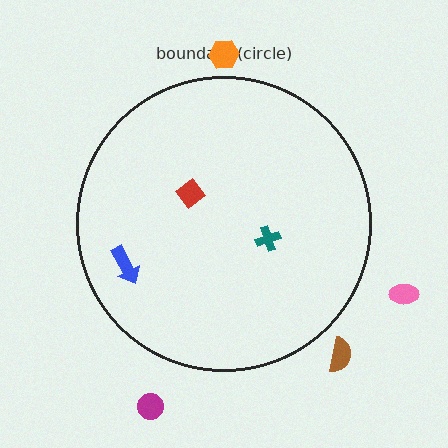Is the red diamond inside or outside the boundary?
Inside.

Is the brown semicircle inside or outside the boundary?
Outside.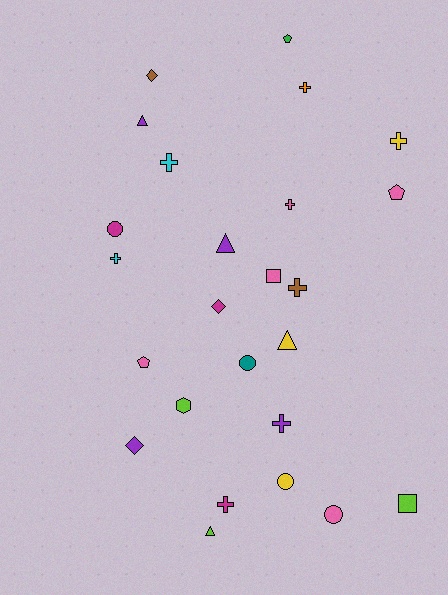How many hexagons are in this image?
There is 1 hexagon.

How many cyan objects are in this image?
There are 2 cyan objects.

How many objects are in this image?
There are 25 objects.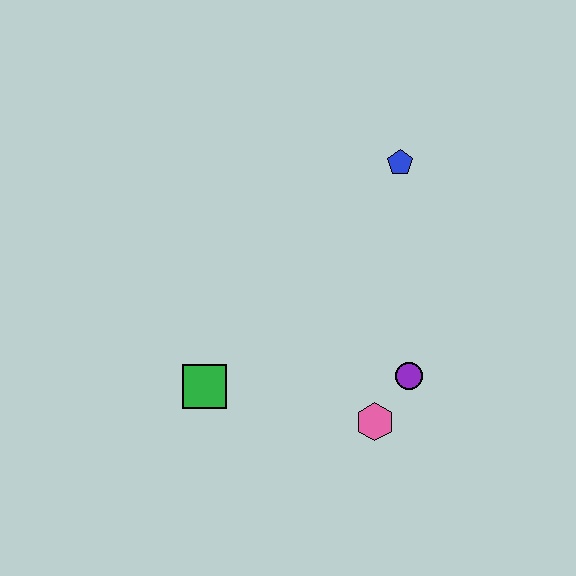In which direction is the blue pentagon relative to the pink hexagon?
The blue pentagon is above the pink hexagon.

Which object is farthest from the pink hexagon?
The blue pentagon is farthest from the pink hexagon.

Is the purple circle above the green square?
Yes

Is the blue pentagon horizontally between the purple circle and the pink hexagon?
Yes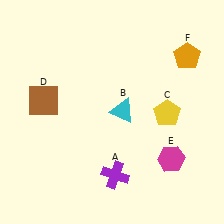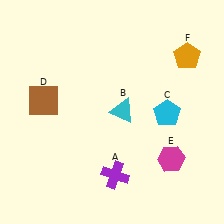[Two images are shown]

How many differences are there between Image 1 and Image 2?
There is 1 difference between the two images.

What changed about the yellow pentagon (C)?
In Image 1, C is yellow. In Image 2, it changed to cyan.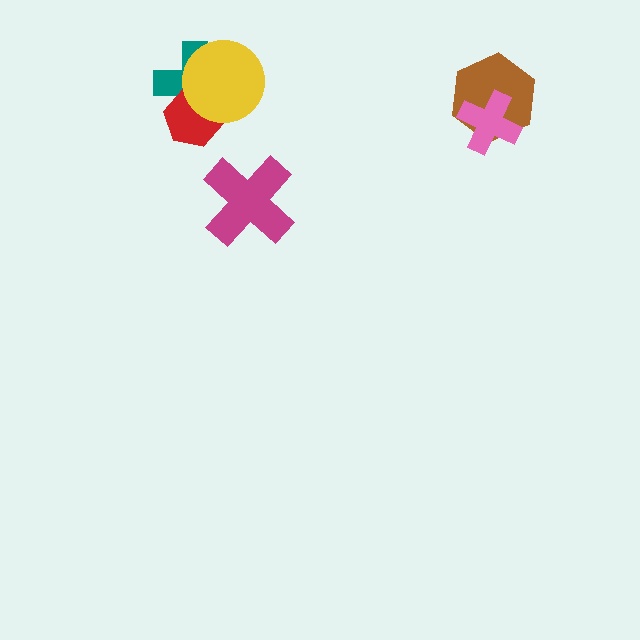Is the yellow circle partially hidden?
No, no other shape covers it.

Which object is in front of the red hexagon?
The yellow circle is in front of the red hexagon.